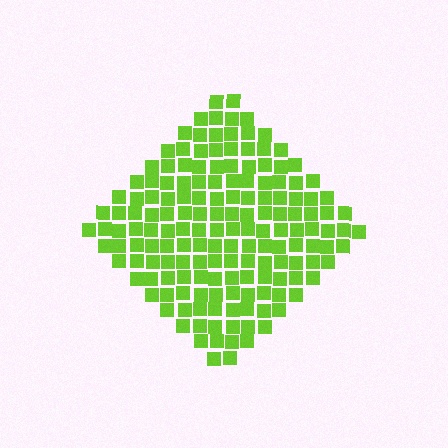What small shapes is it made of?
It is made of small squares.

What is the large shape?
The large shape is a diamond.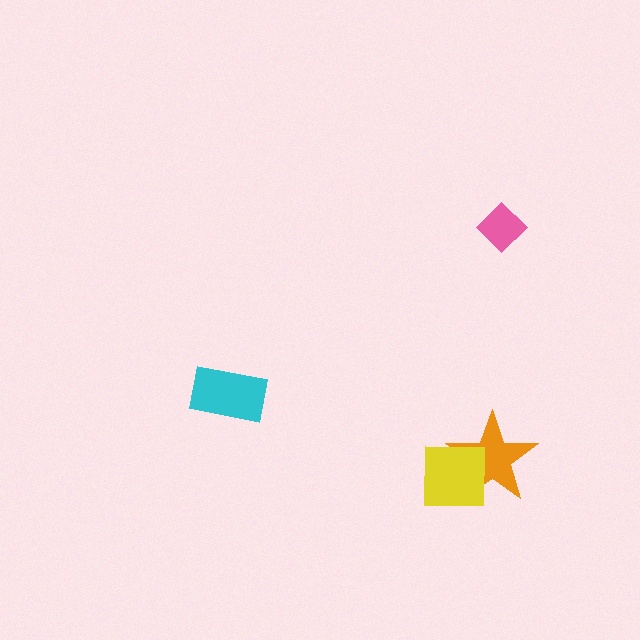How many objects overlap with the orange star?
1 object overlaps with the orange star.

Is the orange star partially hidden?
Yes, it is partially covered by another shape.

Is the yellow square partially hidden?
No, no other shape covers it.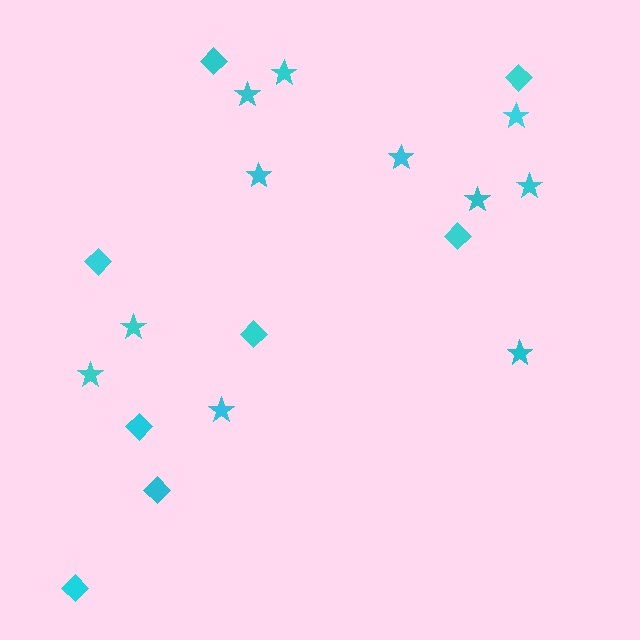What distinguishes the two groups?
There are 2 groups: one group of stars (11) and one group of diamonds (8).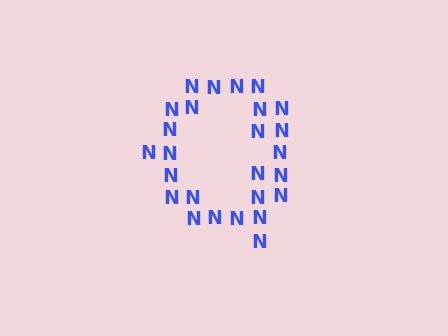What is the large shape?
The large shape is the letter Q.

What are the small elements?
The small elements are letter N's.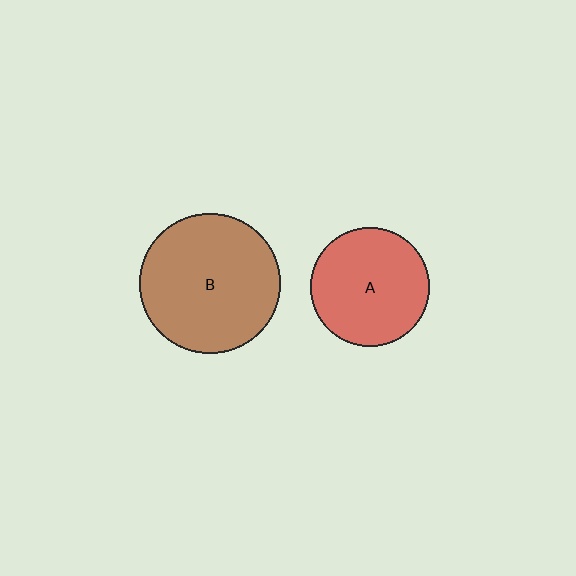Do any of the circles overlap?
No, none of the circles overlap.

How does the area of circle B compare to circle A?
Approximately 1.4 times.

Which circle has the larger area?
Circle B (brown).